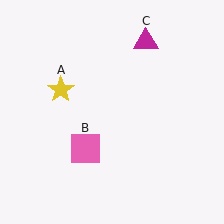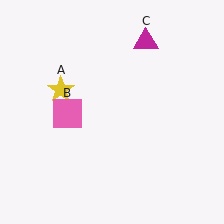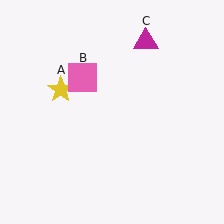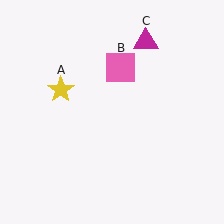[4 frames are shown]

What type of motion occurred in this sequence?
The pink square (object B) rotated clockwise around the center of the scene.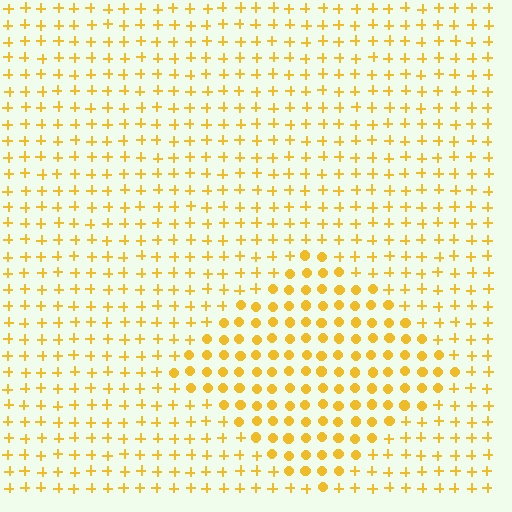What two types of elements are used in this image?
The image uses circles inside the diamond region and plus signs outside it.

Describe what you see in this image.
The image is filled with small yellow elements arranged in a uniform grid. A diamond-shaped region contains circles, while the surrounding area contains plus signs. The boundary is defined purely by the change in element shape.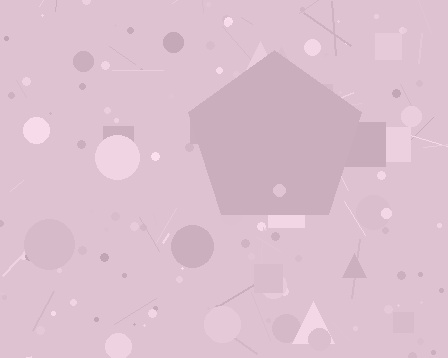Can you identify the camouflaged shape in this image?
The camouflaged shape is a pentagon.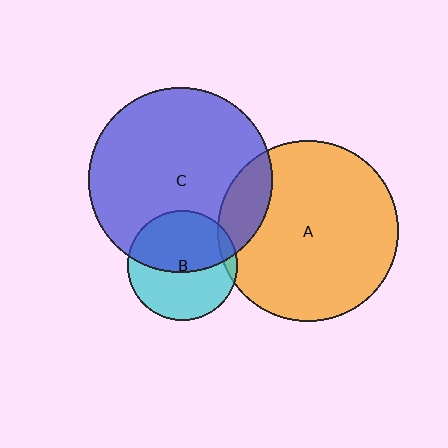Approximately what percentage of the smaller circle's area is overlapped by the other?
Approximately 15%.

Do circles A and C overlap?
Yes.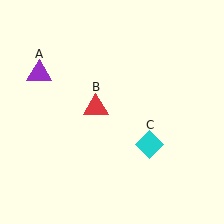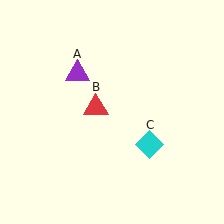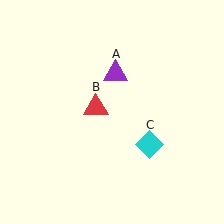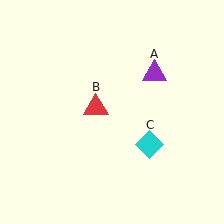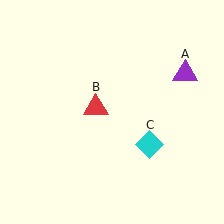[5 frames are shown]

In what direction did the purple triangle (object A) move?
The purple triangle (object A) moved right.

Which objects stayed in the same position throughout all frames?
Red triangle (object B) and cyan diamond (object C) remained stationary.